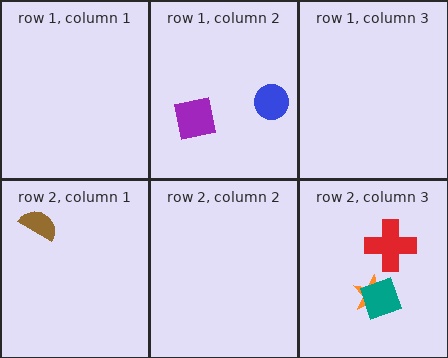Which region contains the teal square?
The row 2, column 3 region.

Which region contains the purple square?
The row 1, column 2 region.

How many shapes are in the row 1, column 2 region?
2.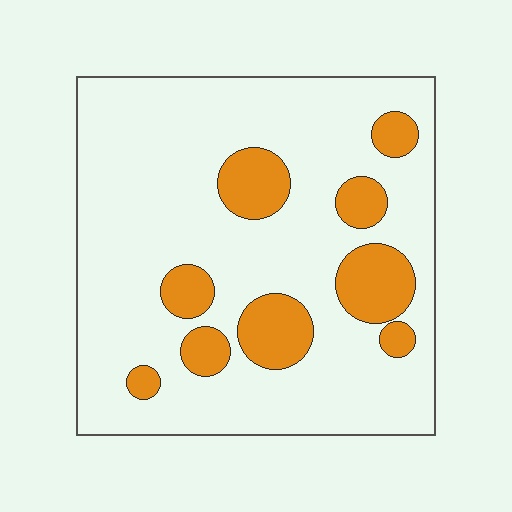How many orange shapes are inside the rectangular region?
9.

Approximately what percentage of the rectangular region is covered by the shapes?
Approximately 20%.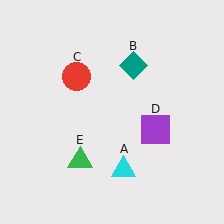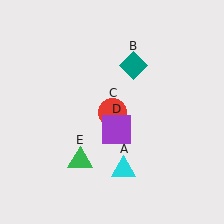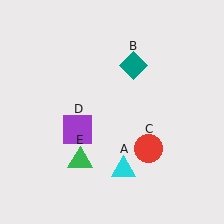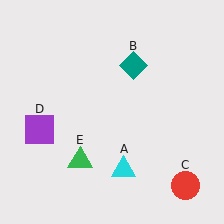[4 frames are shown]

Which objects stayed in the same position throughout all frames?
Cyan triangle (object A) and teal diamond (object B) and green triangle (object E) remained stationary.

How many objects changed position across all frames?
2 objects changed position: red circle (object C), purple square (object D).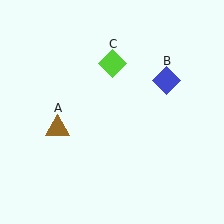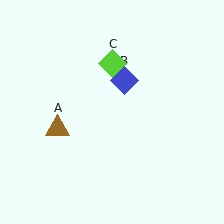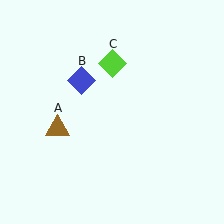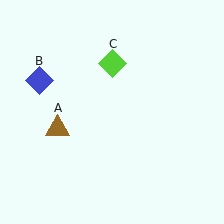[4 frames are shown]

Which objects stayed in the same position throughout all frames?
Brown triangle (object A) and lime diamond (object C) remained stationary.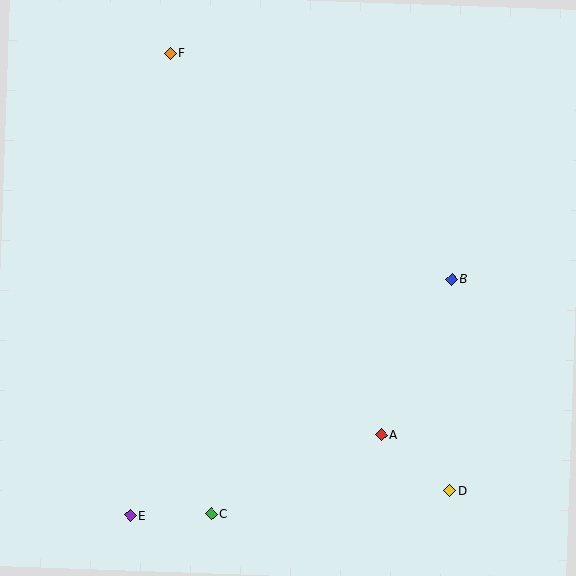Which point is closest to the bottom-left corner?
Point E is closest to the bottom-left corner.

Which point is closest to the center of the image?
Point B at (452, 279) is closest to the center.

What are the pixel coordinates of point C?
Point C is at (211, 514).